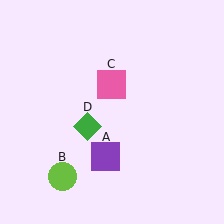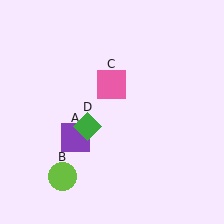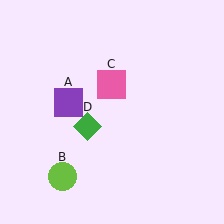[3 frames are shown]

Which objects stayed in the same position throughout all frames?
Lime circle (object B) and pink square (object C) and green diamond (object D) remained stationary.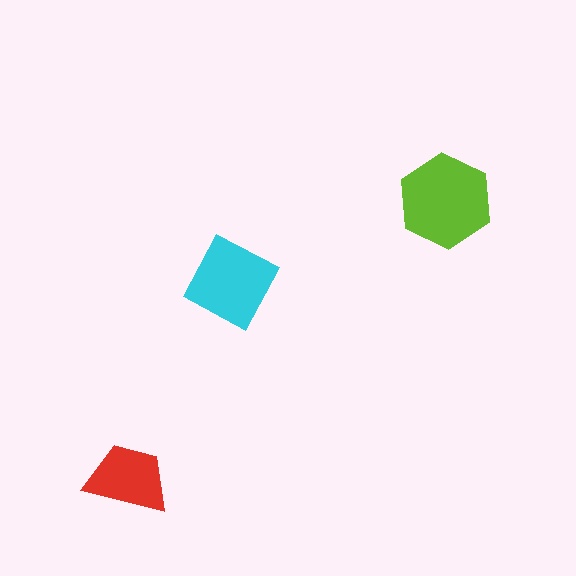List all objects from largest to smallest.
The lime hexagon, the cyan diamond, the red trapezoid.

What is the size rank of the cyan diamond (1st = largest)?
2nd.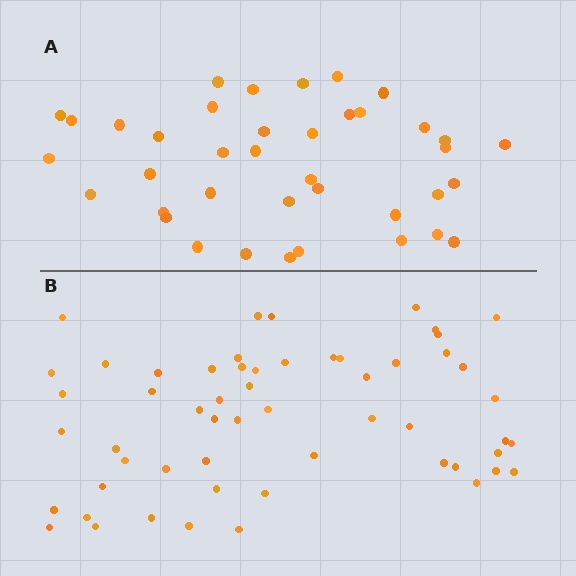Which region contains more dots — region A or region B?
Region B (the bottom region) has more dots.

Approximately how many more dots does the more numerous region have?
Region B has approximately 15 more dots than region A.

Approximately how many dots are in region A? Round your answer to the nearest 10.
About 40 dots. (The exact count is 39, which rounds to 40.)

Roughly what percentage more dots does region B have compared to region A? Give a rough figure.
About 45% more.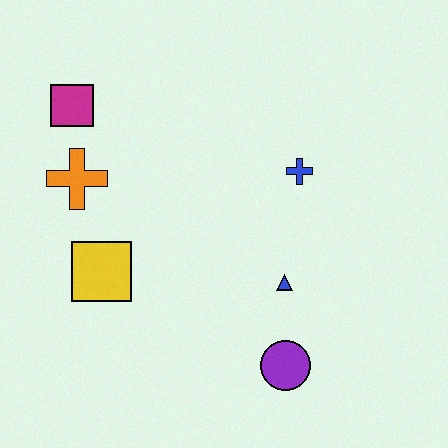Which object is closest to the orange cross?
The magenta square is closest to the orange cross.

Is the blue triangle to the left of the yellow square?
No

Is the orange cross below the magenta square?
Yes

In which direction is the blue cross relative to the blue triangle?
The blue cross is above the blue triangle.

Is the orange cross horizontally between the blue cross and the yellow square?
No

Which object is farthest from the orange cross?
The purple circle is farthest from the orange cross.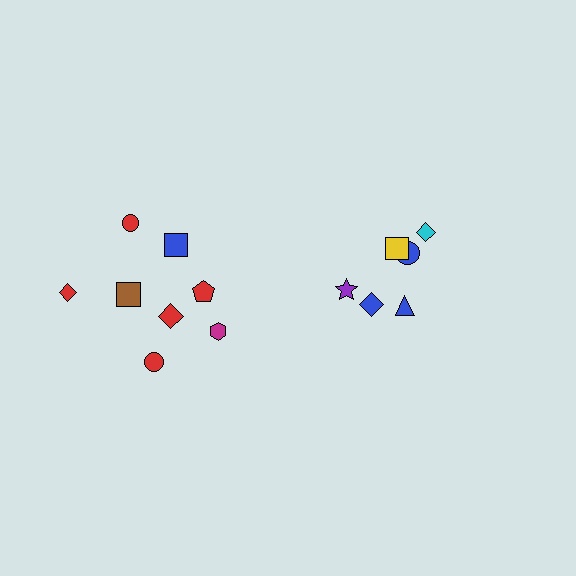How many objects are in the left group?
There are 8 objects.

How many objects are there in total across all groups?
There are 14 objects.